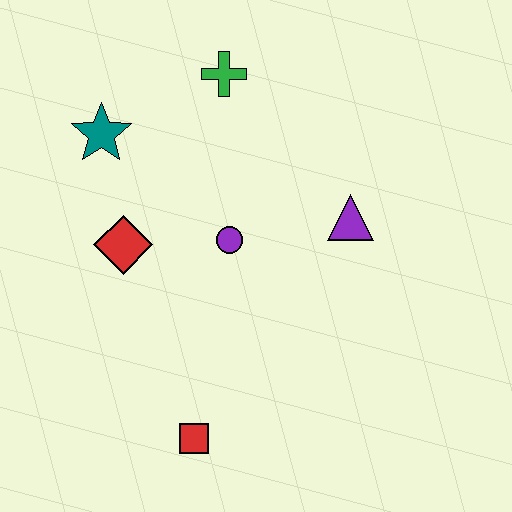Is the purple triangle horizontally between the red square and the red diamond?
No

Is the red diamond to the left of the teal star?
No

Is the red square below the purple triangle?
Yes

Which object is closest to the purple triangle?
The purple circle is closest to the purple triangle.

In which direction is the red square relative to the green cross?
The red square is below the green cross.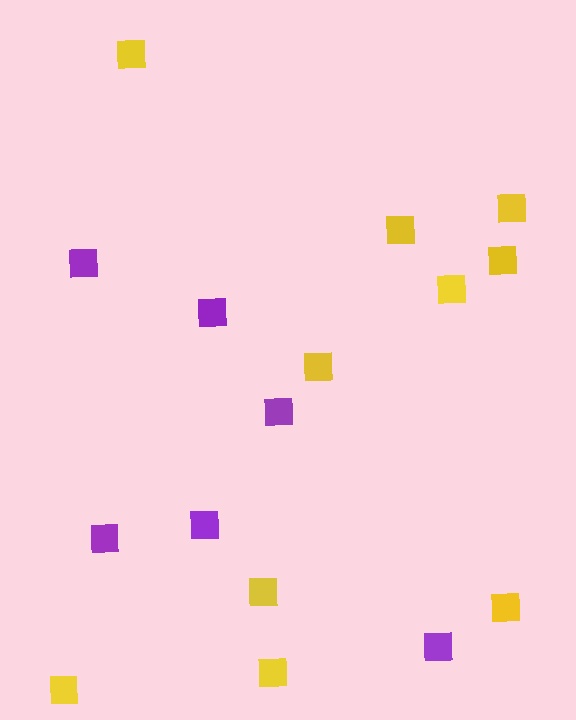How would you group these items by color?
There are 2 groups: one group of yellow squares (10) and one group of purple squares (6).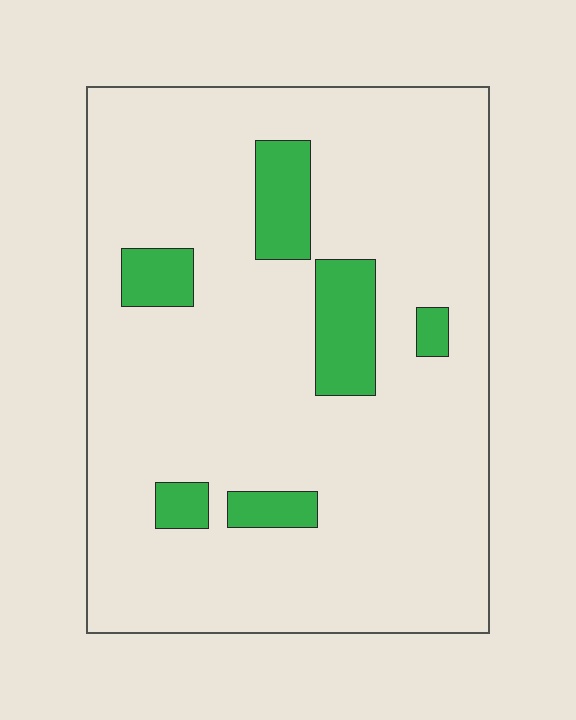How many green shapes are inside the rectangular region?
6.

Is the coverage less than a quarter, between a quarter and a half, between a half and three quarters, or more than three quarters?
Less than a quarter.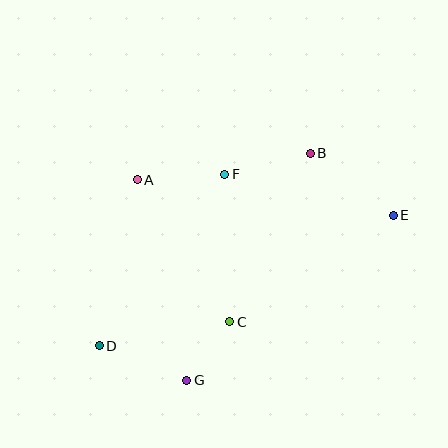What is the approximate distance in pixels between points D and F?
The distance between D and F is approximately 213 pixels.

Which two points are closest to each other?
Points C and G are closest to each other.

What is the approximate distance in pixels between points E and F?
The distance between E and F is approximately 174 pixels.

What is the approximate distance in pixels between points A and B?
The distance between A and B is approximately 175 pixels.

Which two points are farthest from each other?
Points D and E are farthest from each other.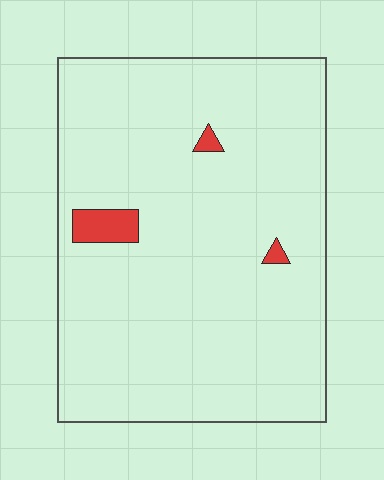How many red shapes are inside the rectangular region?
3.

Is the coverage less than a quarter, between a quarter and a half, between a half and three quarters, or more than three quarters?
Less than a quarter.